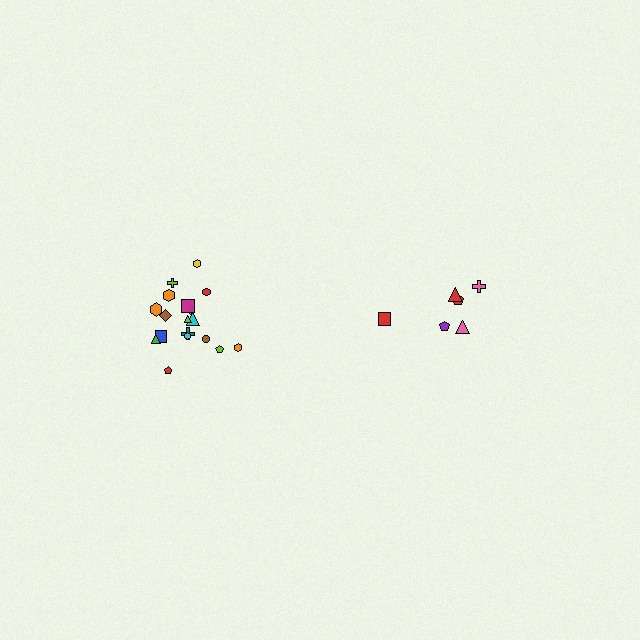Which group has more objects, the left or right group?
The left group.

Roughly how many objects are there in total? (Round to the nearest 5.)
Roughly 25 objects in total.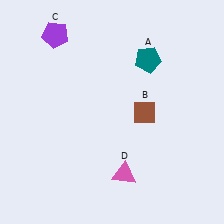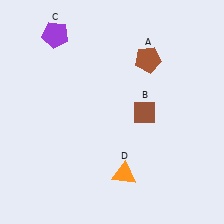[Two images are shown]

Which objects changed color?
A changed from teal to brown. D changed from pink to orange.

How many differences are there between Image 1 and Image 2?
There are 2 differences between the two images.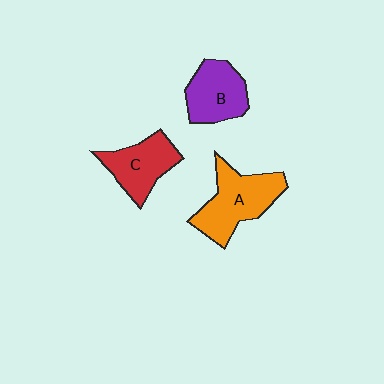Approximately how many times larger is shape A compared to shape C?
Approximately 1.3 times.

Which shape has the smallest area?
Shape C (red).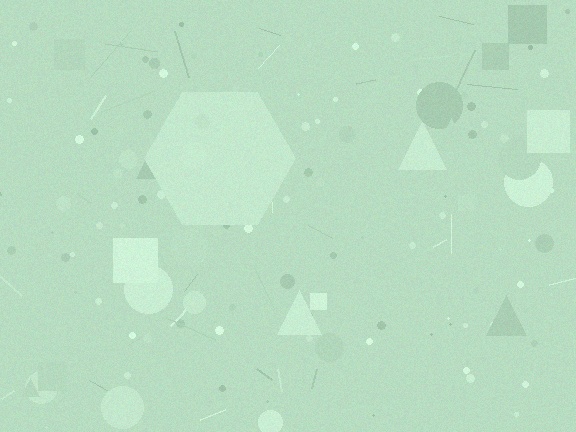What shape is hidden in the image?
A hexagon is hidden in the image.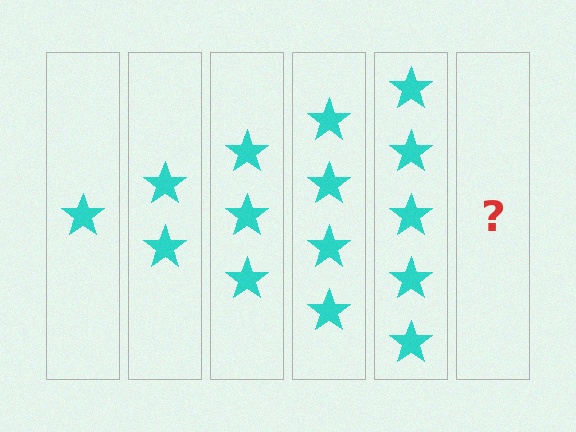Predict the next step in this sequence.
The next step is 6 stars.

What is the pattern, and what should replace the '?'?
The pattern is that each step adds one more star. The '?' should be 6 stars.